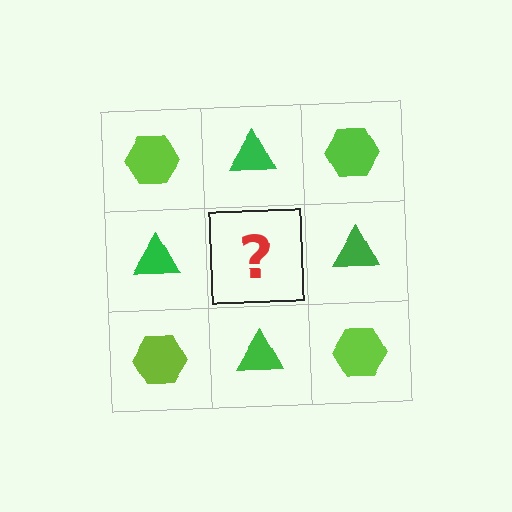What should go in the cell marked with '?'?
The missing cell should contain a lime hexagon.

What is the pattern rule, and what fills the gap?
The rule is that it alternates lime hexagon and green triangle in a checkerboard pattern. The gap should be filled with a lime hexagon.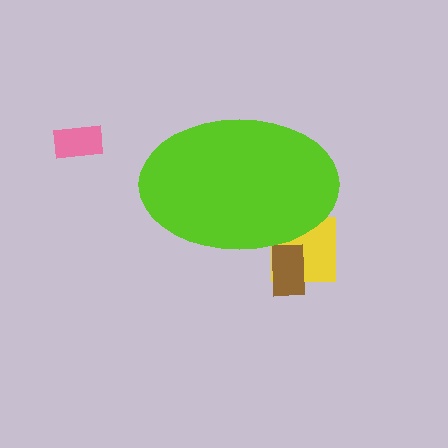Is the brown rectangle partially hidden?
Yes, the brown rectangle is partially hidden behind the lime ellipse.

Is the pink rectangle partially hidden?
No, the pink rectangle is fully visible.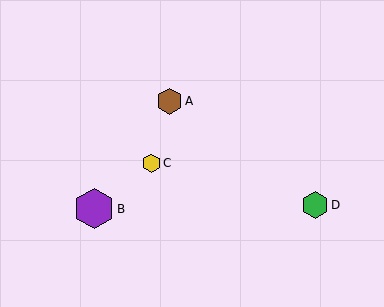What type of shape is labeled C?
Shape C is a yellow hexagon.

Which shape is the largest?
The purple hexagon (labeled B) is the largest.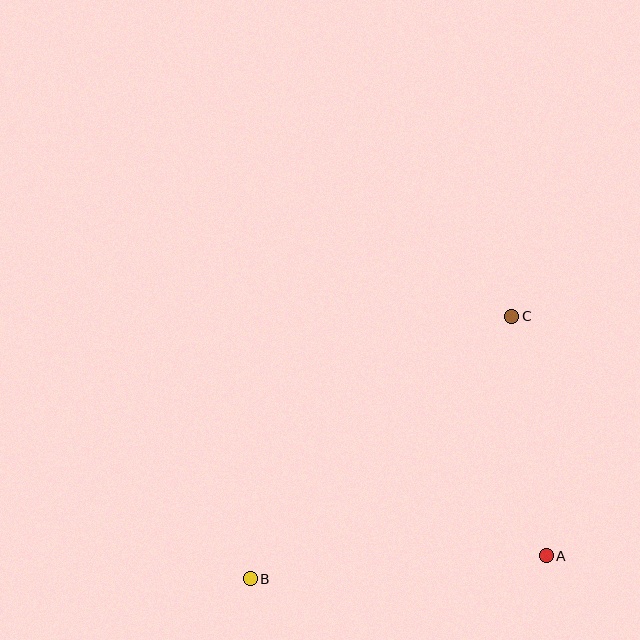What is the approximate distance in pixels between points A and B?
The distance between A and B is approximately 297 pixels.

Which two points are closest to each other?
Points A and C are closest to each other.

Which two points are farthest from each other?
Points B and C are farthest from each other.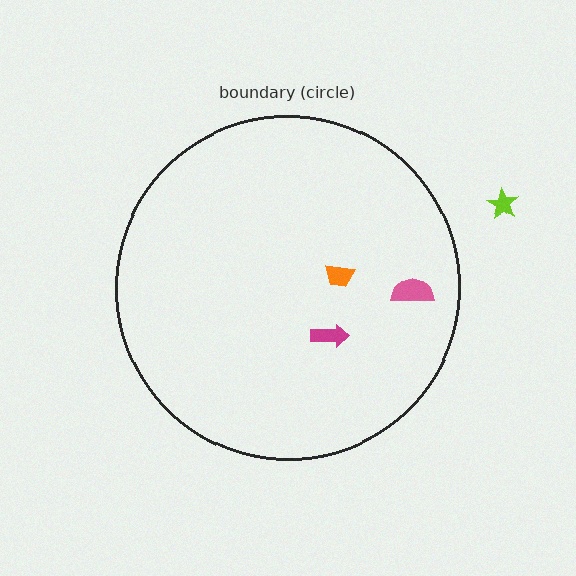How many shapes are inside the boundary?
3 inside, 1 outside.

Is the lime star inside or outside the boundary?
Outside.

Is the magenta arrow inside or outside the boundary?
Inside.